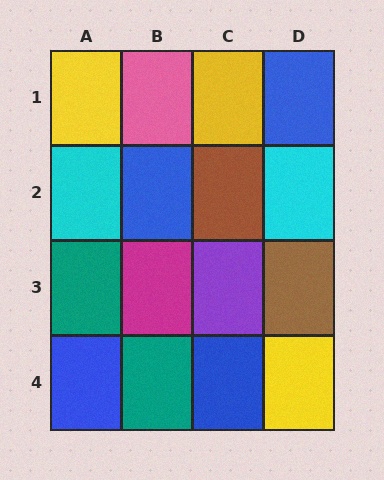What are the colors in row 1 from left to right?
Yellow, pink, yellow, blue.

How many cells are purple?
1 cell is purple.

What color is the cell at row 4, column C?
Blue.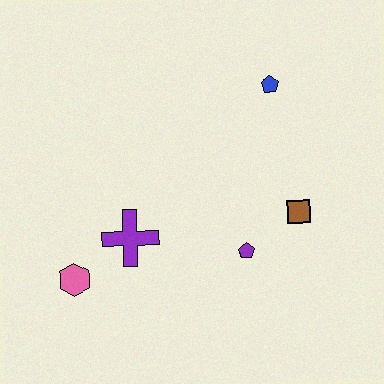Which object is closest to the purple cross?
The pink hexagon is closest to the purple cross.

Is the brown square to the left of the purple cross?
No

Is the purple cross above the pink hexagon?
Yes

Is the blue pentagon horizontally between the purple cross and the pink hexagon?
No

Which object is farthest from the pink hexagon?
The blue pentagon is farthest from the pink hexagon.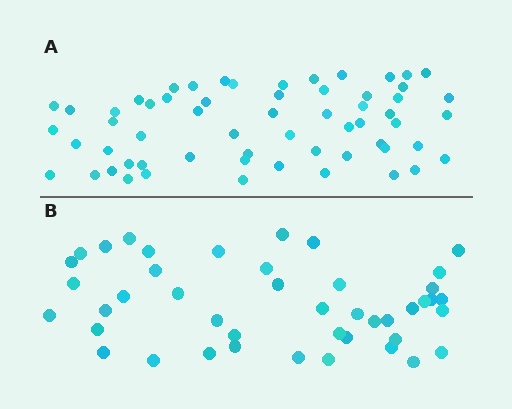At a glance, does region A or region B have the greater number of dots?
Region A (the top region) has more dots.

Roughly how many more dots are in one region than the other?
Region A has approximately 15 more dots than region B.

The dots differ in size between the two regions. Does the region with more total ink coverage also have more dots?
No. Region B has more total ink coverage because its dots are larger, but region A actually contains more individual dots. Total area can be misleading — the number of items is what matters here.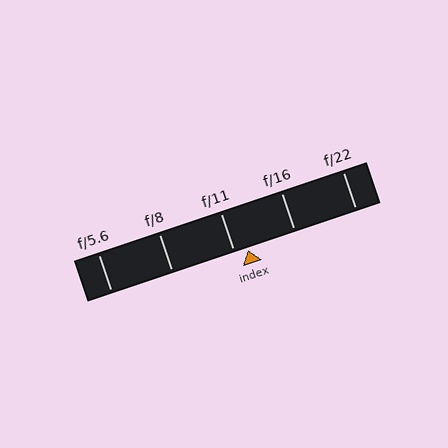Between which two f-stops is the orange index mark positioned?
The index mark is between f/11 and f/16.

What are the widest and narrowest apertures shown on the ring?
The widest aperture shown is f/5.6 and the narrowest is f/22.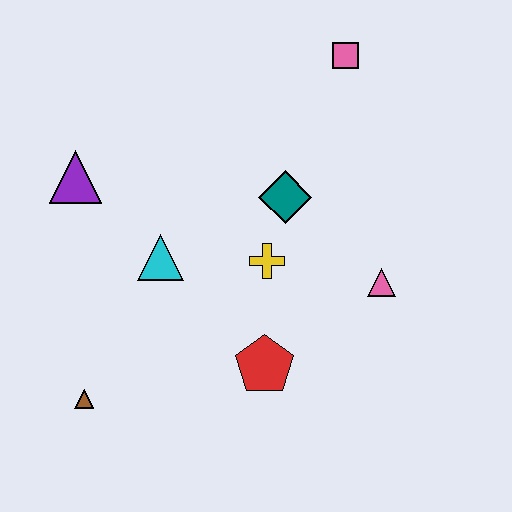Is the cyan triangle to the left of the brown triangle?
No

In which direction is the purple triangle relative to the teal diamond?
The purple triangle is to the left of the teal diamond.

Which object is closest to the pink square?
The teal diamond is closest to the pink square.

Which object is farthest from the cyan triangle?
The pink square is farthest from the cyan triangle.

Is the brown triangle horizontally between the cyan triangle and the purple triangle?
Yes